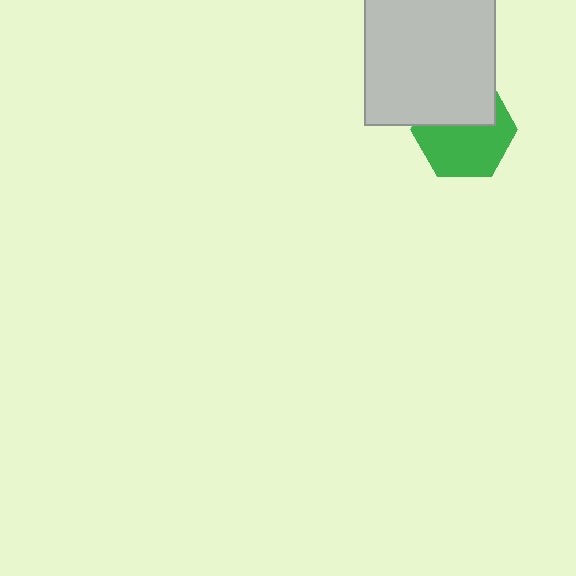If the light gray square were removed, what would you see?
You would see the complete green hexagon.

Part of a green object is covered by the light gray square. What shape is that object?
It is a hexagon.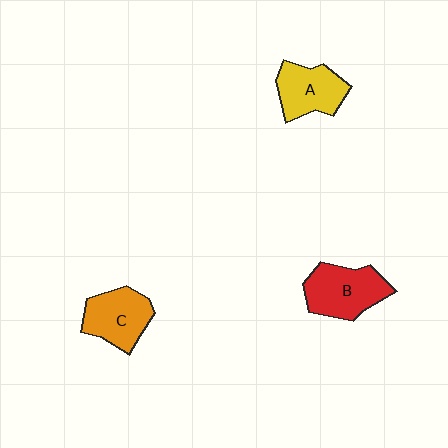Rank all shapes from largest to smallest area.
From largest to smallest: B (red), C (orange), A (yellow).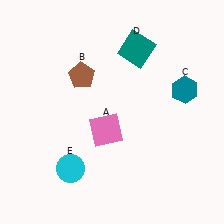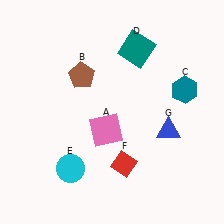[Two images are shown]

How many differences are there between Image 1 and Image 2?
There are 2 differences between the two images.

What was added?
A red diamond (F), a blue triangle (G) were added in Image 2.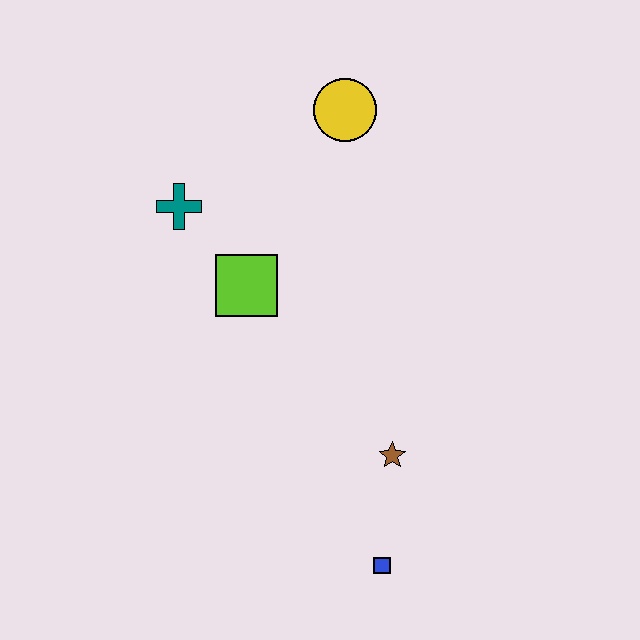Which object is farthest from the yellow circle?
The blue square is farthest from the yellow circle.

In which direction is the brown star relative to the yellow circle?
The brown star is below the yellow circle.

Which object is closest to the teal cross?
The lime square is closest to the teal cross.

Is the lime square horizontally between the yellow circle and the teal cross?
Yes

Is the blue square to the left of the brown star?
Yes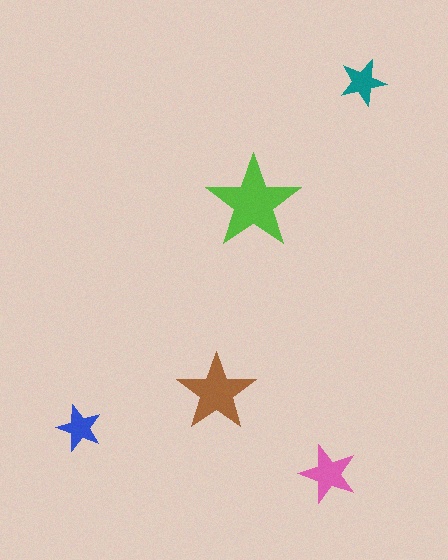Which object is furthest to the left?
The blue star is leftmost.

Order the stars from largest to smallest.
the lime one, the brown one, the pink one, the teal one, the blue one.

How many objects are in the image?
There are 5 objects in the image.